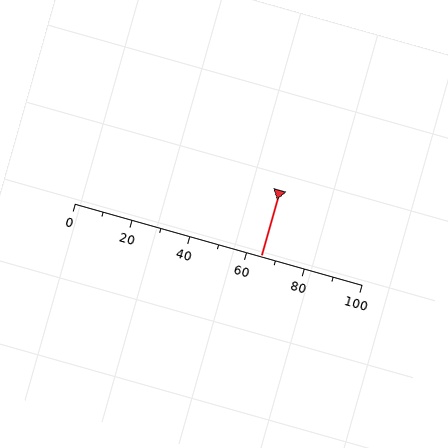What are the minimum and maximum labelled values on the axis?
The axis runs from 0 to 100.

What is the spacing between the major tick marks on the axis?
The major ticks are spaced 20 apart.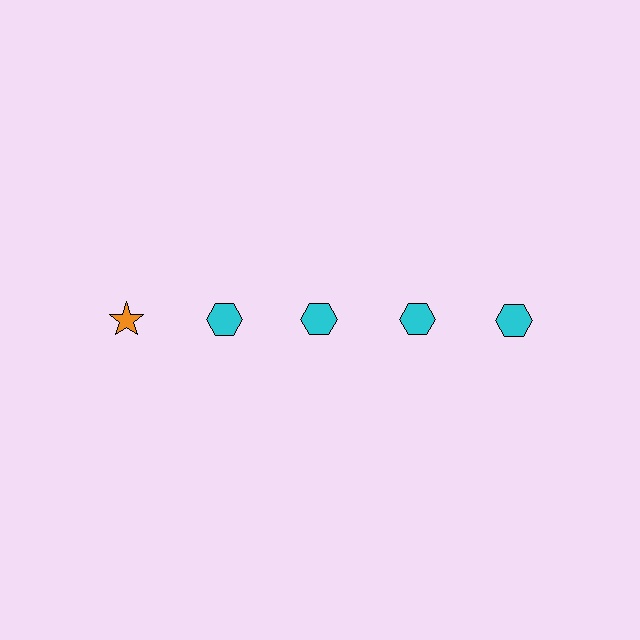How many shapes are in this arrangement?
There are 5 shapes arranged in a grid pattern.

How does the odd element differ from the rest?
It differs in both color (orange instead of cyan) and shape (star instead of hexagon).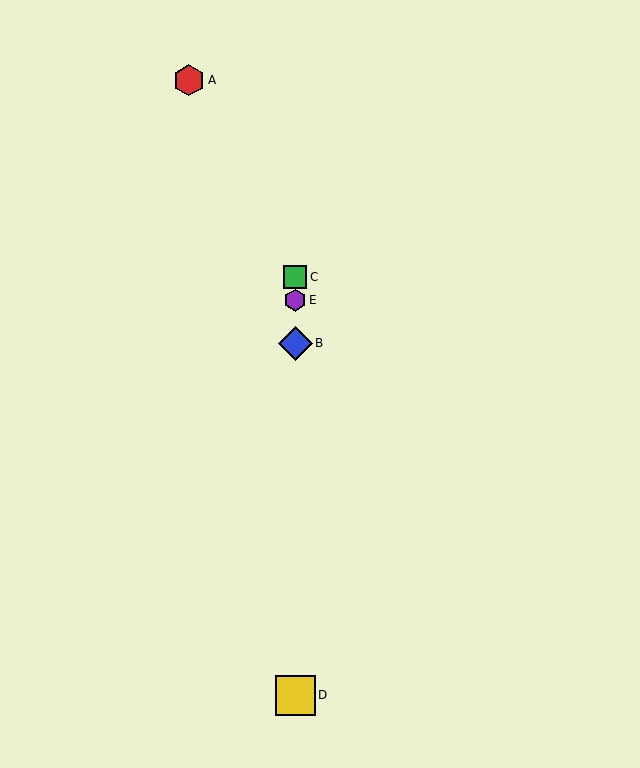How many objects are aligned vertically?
4 objects (B, C, D, E) are aligned vertically.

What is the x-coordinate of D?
Object D is at x≈295.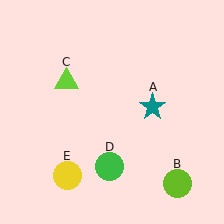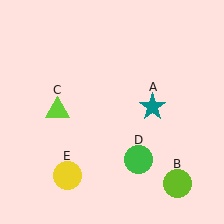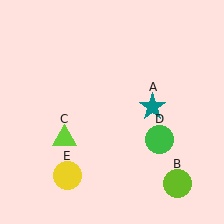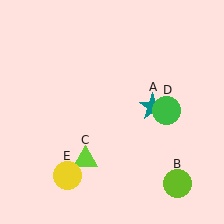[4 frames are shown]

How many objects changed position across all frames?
2 objects changed position: lime triangle (object C), green circle (object D).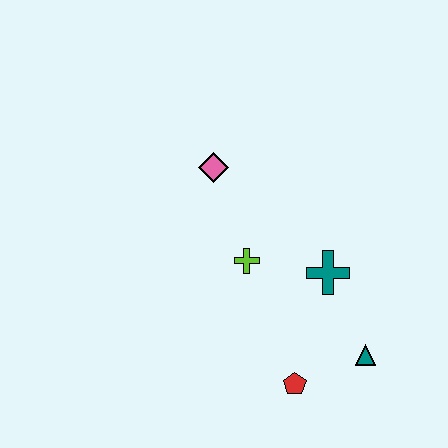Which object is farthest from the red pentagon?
The pink diamond is farthest from the red pentagon.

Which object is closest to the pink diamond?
The lime cross is closest to the pink diamond.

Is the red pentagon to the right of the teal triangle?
No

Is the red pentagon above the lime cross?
No